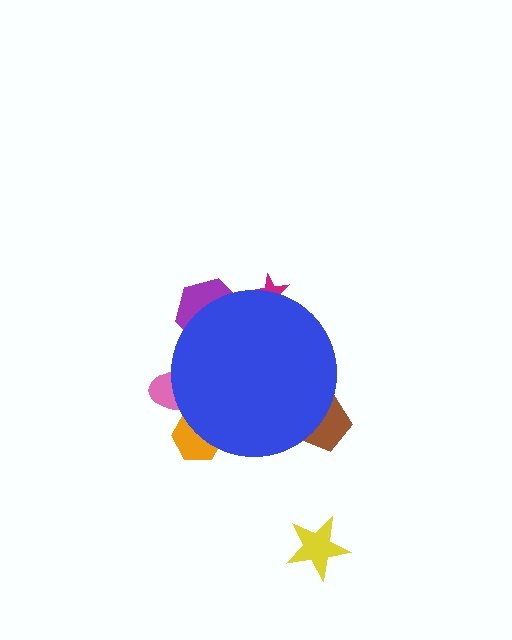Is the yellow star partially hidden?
No, the yellow star is fully visible.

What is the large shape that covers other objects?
A blue circle.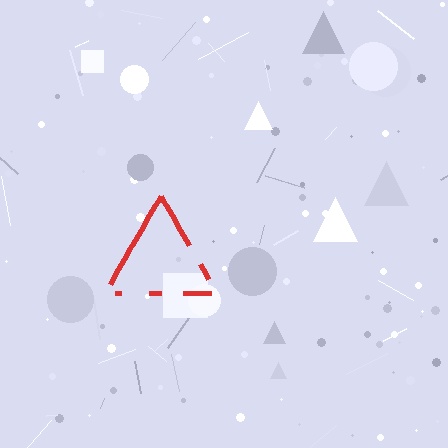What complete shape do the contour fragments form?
The contour fragments form a triangle.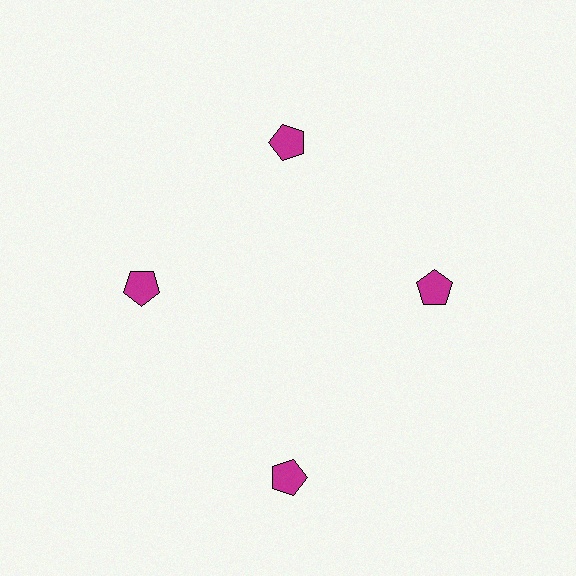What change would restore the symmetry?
The symmetry would be restored by moving it inward, back onto the ring so that all 4 pentagons sit at equal angles and equal distance from the center.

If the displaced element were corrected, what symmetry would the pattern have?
It would have 4-fold rotational symmetry — the pattern would map onto itself every 90 degrees.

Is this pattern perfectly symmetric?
No. The 4 magenta pentagons are arranged in a ring, but one element near the 6 o'clock position is pushed outward from the center, breaking the 4-fold rotational symmetry.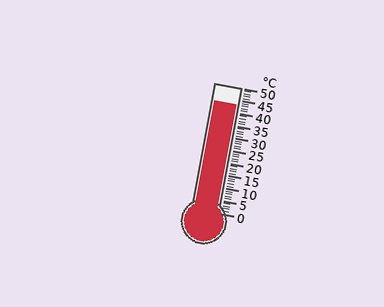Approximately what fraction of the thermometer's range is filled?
The thermometer is filled to approximately 85% of its range.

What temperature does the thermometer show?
The thermometer shows approximately 43°C.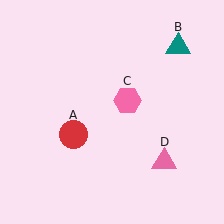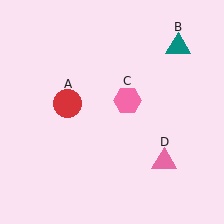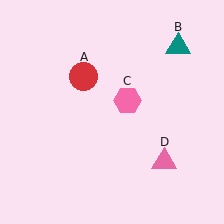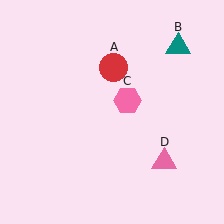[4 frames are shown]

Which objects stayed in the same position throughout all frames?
Teal triangle (object B) and pink hexagon (object C) and pink triangle (object D) remained stationary.